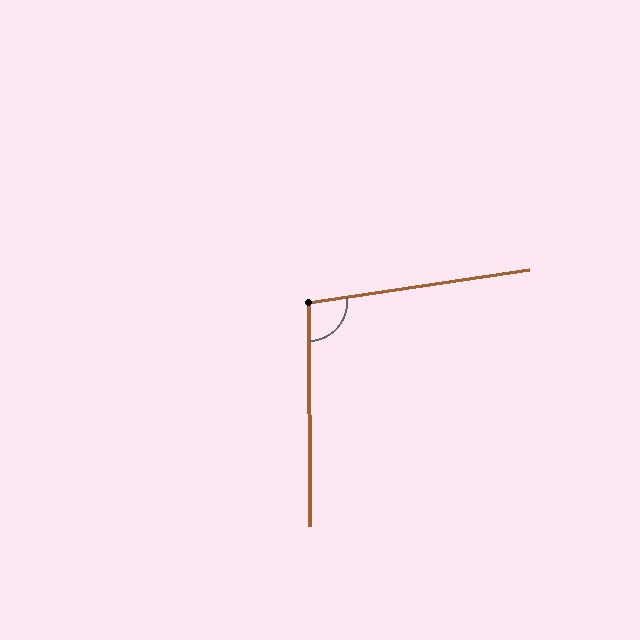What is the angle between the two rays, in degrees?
Approximately 98 degrees.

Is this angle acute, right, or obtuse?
It is obtuse.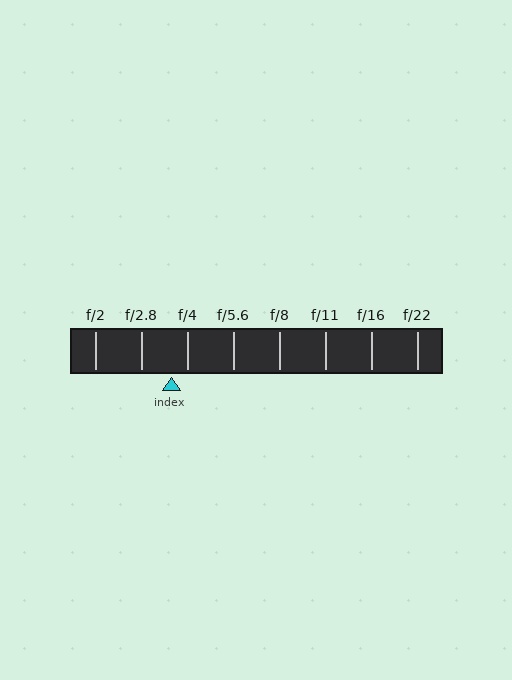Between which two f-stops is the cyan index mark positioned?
The index mark is between f/2.8 and f/4.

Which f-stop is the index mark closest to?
The index mark is closest to f/4.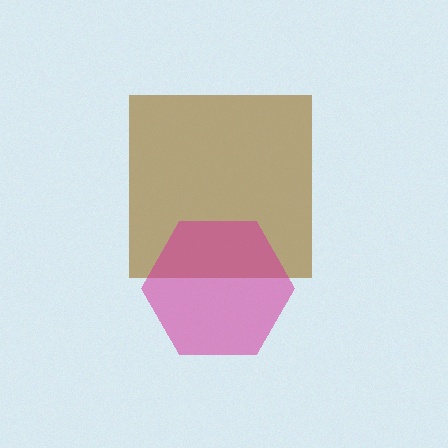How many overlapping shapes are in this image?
There are 2 overlapping shapes in the image.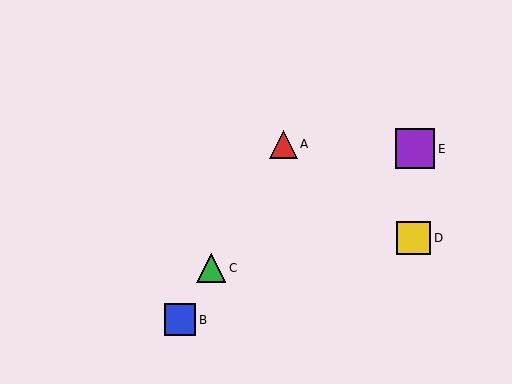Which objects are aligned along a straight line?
Objects A, B, C are aligned along a straight line.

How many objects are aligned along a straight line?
3 objects (A, B, C) are aligned along a straight line.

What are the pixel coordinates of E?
Object E is at (415, 148).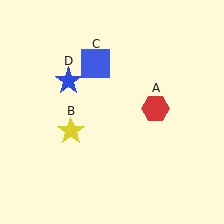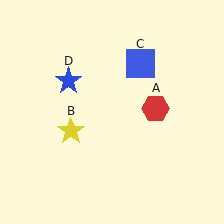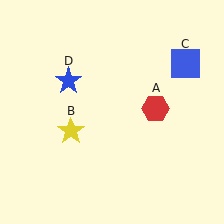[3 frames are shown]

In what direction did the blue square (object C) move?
The blue square (object C) moved right.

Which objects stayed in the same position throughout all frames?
Red hexagon (object A) and yellow star (object B) and blue star (object D) remained stationary.